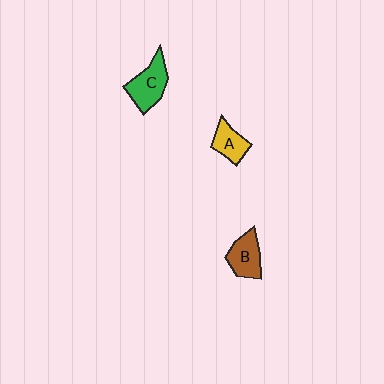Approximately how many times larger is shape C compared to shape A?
Approximately 1.4 times.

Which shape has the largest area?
Shape C (green).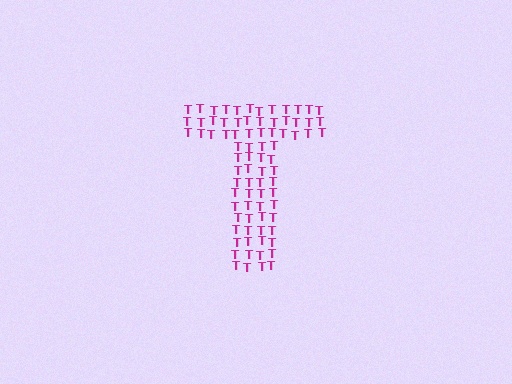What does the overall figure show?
The overall figure shows the letter T.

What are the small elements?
The small elements are letter T's.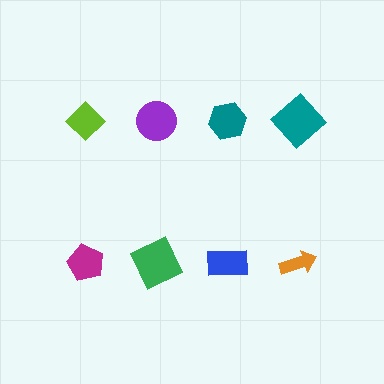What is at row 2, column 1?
A magenta pentagon.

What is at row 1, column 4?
A teal diamond.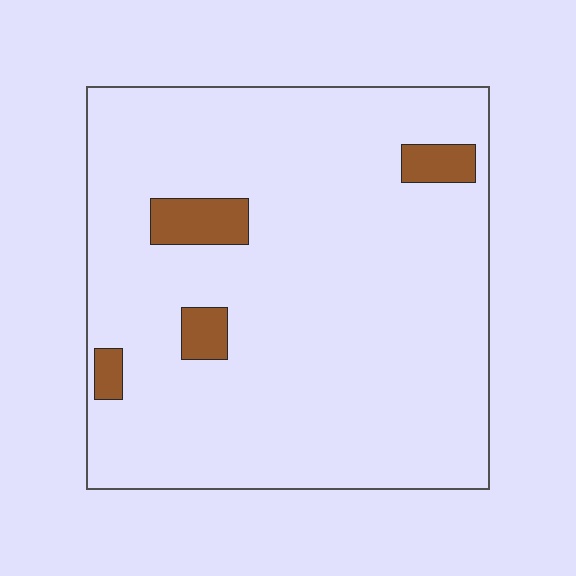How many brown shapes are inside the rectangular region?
4.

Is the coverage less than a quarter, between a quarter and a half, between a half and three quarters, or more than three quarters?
Less than a quarter.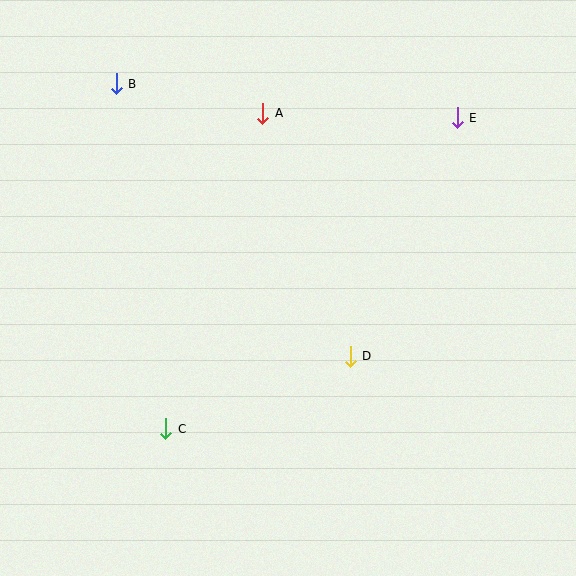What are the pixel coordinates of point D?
Point D is at (350, 356).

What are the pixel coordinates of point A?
Point A is at (263, 113).